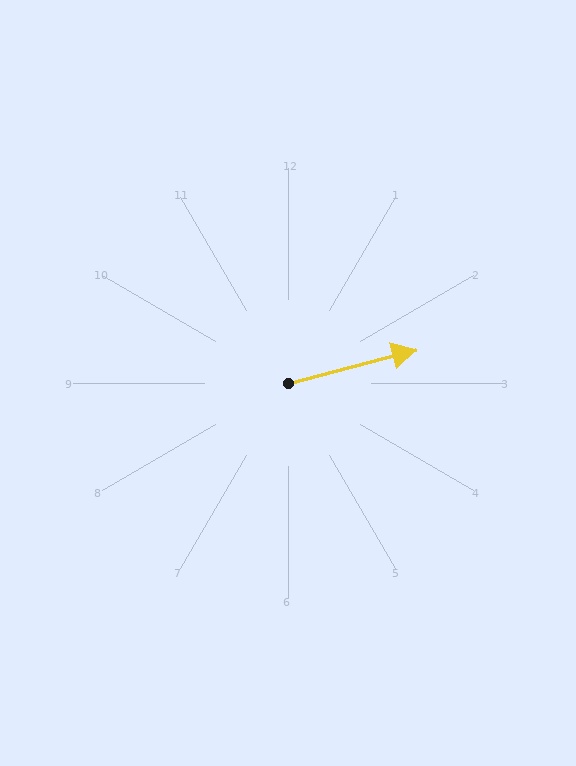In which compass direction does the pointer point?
East.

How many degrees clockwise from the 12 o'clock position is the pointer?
Approximately 75 degrees.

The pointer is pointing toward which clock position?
Roughly 3 o'clock.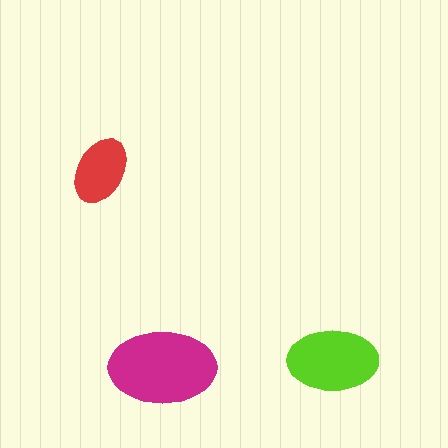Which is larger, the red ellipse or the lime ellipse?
The lime one.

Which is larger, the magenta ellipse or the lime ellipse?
The magenta one.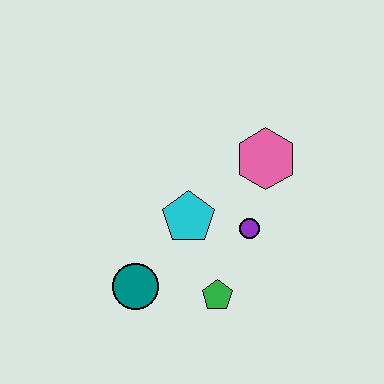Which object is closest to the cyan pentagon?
The purple circle is closest to the cyan pentagon.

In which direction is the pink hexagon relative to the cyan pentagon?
The pink hexagon is to the right of the cyan pentagon.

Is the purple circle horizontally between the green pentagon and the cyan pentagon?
No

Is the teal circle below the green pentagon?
No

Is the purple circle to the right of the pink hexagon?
No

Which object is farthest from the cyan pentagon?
The pink hexagon is farthest from the cyan pentagon.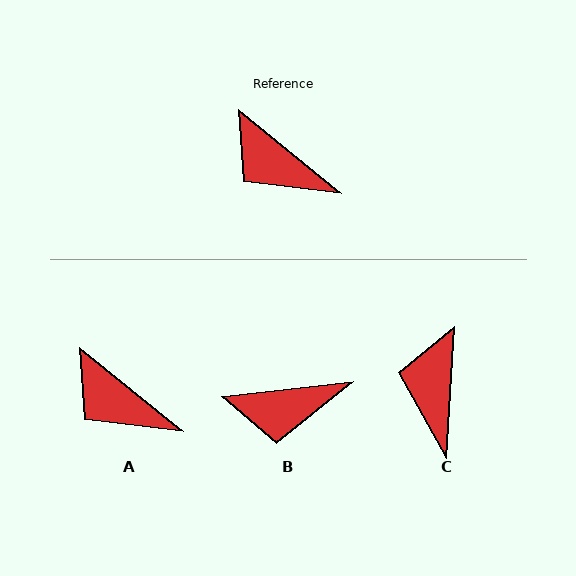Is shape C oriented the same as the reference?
No, it is off by about 54 degrees.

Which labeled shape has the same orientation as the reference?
A.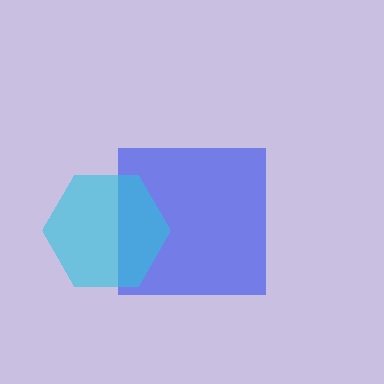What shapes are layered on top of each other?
The layered shapes are: a blue square, a cyan hexagon.